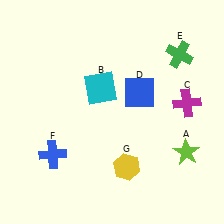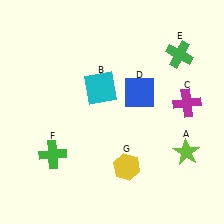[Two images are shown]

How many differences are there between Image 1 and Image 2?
There is 1 difference between the two images.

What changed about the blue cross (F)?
In Image 1, F is blue. In Image 2, it changed to green.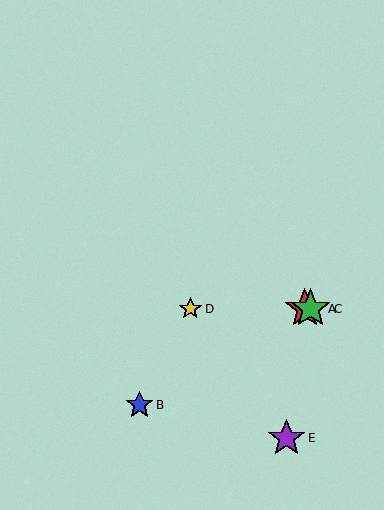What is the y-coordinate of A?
Object A is at y≈309.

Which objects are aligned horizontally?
Objects A, C, D are aligned horizontally.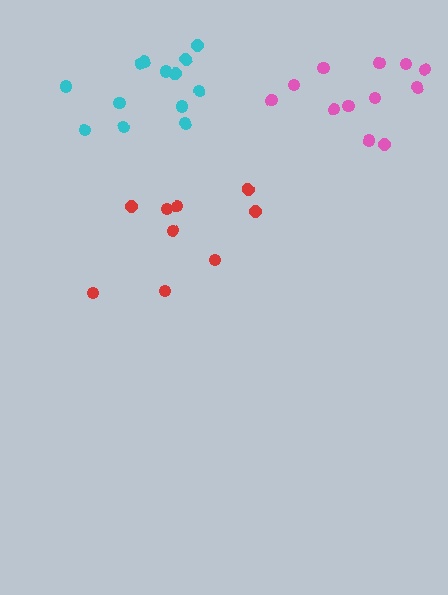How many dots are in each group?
Group 1: 9 dots, Group 2: 12 dots, Group 3: 13 dots (34 total).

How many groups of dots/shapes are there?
There are 3 groups.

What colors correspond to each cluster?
The clusters are colored: red, pink, cyan.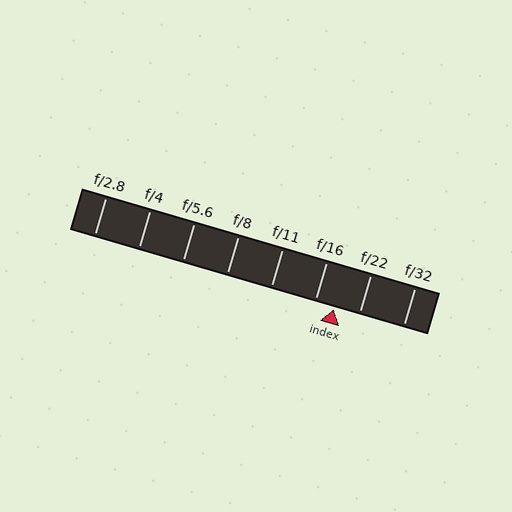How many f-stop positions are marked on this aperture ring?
There are 8 f-stop positions marked.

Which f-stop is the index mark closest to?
The index mark is closest to f/16.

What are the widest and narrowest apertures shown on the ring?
The widest aperture shown is f/2.8 and the narrowest is f/32.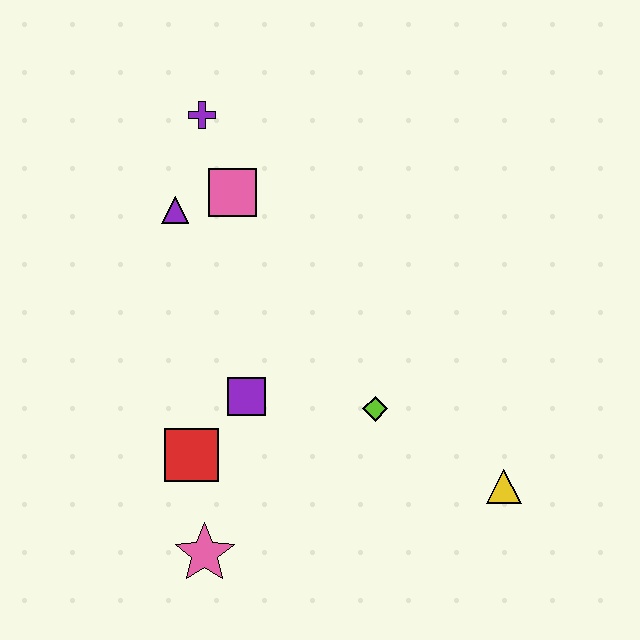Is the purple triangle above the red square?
Yes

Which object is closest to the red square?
The purple square is closest to the red square.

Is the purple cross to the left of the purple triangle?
No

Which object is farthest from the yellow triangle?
The purple cross is farthest from the yellow triangle.